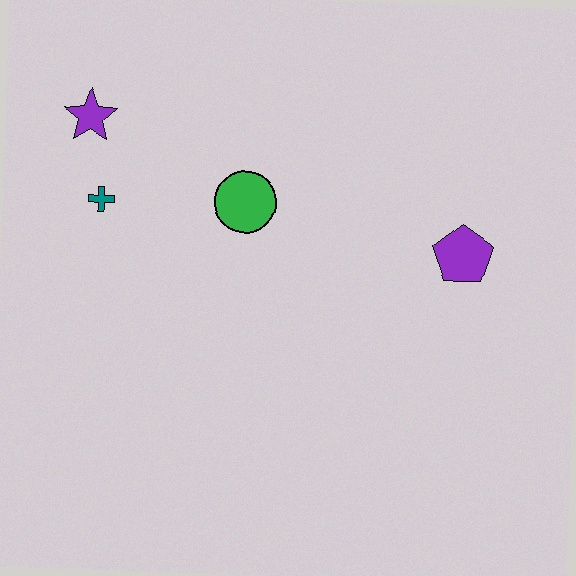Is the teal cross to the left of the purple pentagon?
Yes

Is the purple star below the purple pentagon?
No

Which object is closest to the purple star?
The teal cross is closest to the purple star.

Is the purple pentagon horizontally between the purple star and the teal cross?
No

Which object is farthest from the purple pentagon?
The purple star is farthest from the purple pentagon.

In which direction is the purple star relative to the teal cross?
The purple star is above the teal cross.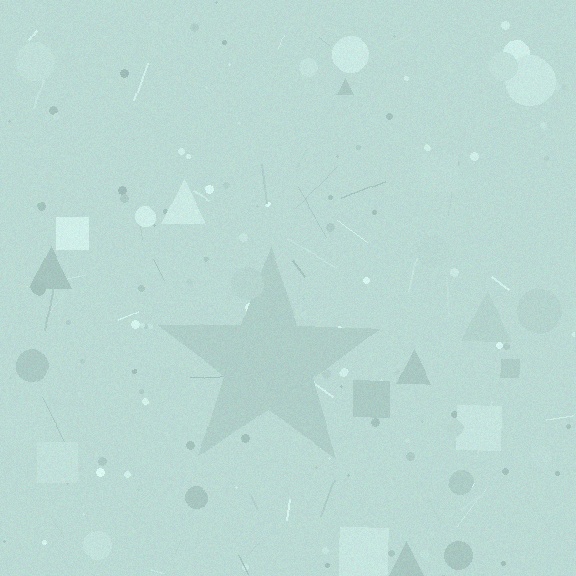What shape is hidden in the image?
A star is hidden in the image.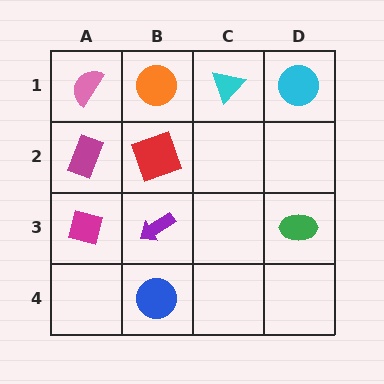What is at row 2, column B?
A red square.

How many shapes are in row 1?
4 shapes.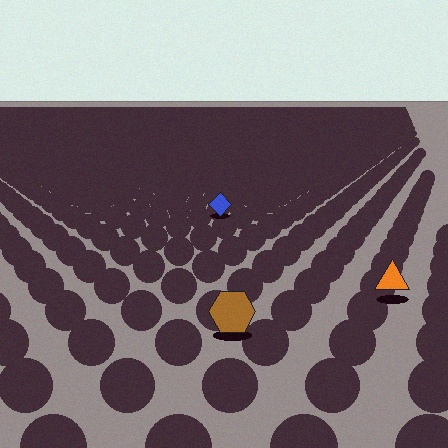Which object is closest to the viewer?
The brown hexagon is closest. The texture marks near it are larger and more spread out.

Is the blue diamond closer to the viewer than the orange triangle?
No. The orange triangle is closer — you can tell from the texture gradient: the ground texture is coarser near it.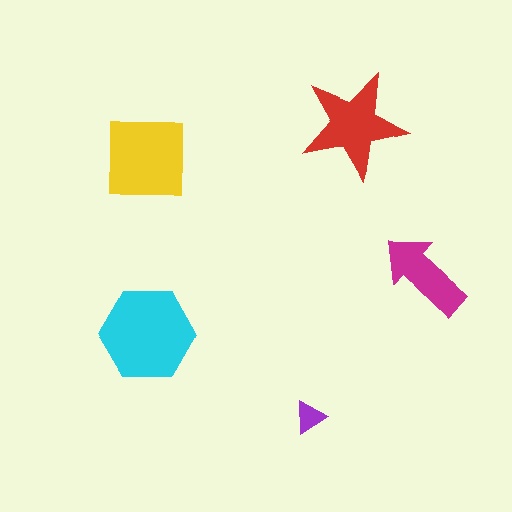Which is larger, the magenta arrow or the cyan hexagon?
The cyan hexagon.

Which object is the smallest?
The purple triangle.